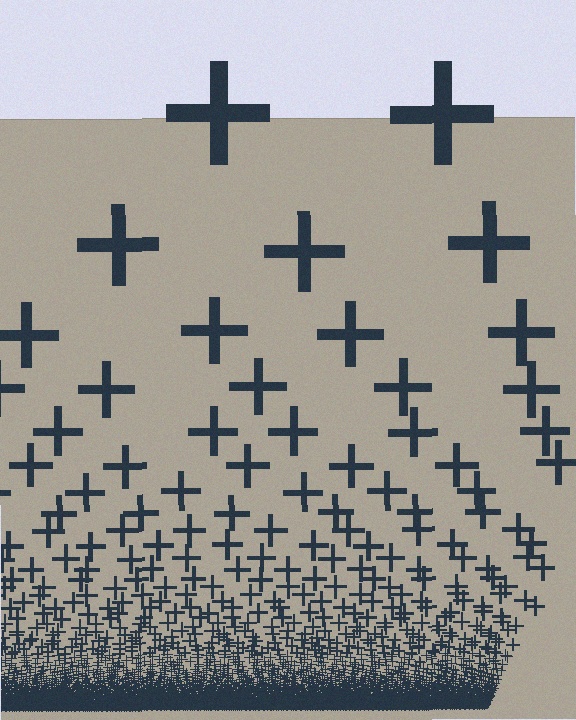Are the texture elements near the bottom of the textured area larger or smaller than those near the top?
Smaller. The gradient is inverted — elements near the bottom are smaller and denser.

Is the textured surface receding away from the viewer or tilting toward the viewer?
The surface appears to tilt toward the viewer. Texture elements get larger and sparser toward the top.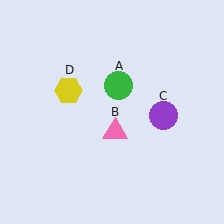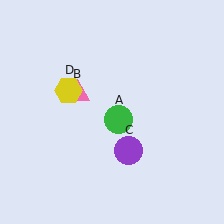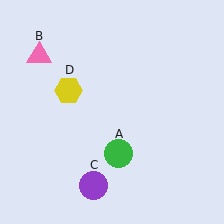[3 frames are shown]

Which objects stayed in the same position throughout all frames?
Yellow hexagon (object D) remained stationary.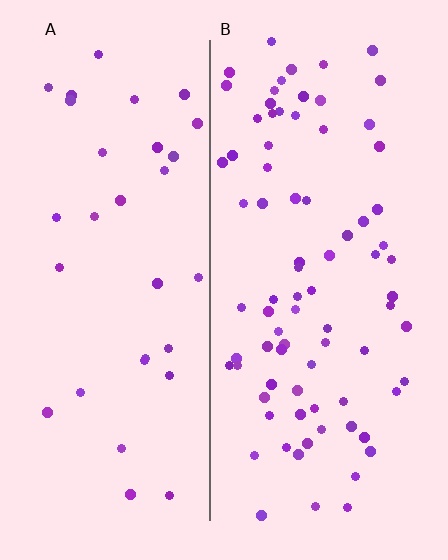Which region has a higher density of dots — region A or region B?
B (the right).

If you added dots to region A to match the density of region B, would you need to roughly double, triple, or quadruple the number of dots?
Approximately triple.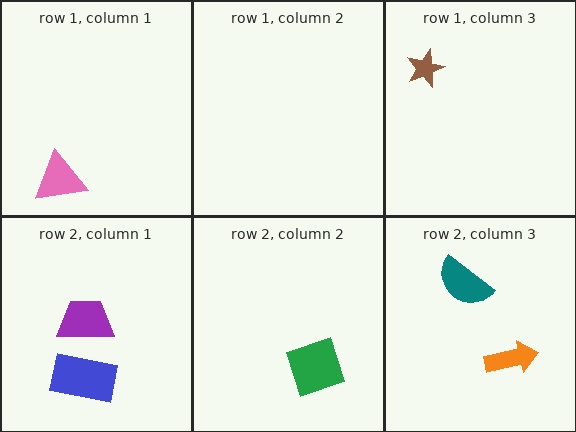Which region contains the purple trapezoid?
The row 2, column 1 region.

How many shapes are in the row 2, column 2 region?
1.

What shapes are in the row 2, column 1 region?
The blue rectangle, the purple trapezoid.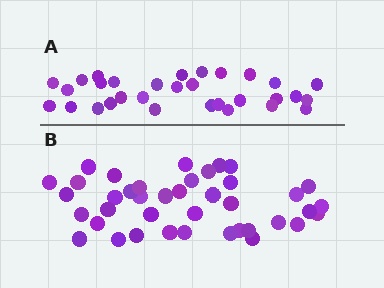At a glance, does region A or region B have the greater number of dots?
Region B (the bottom region) has more dots.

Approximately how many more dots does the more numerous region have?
Region B has roughly 8 or so more dots than region A.